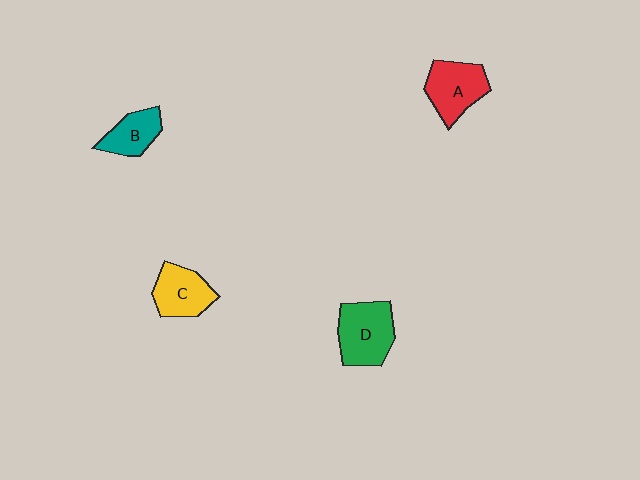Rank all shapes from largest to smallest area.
From largest to smallest: D (green), A (red), C (yellow), B (teal).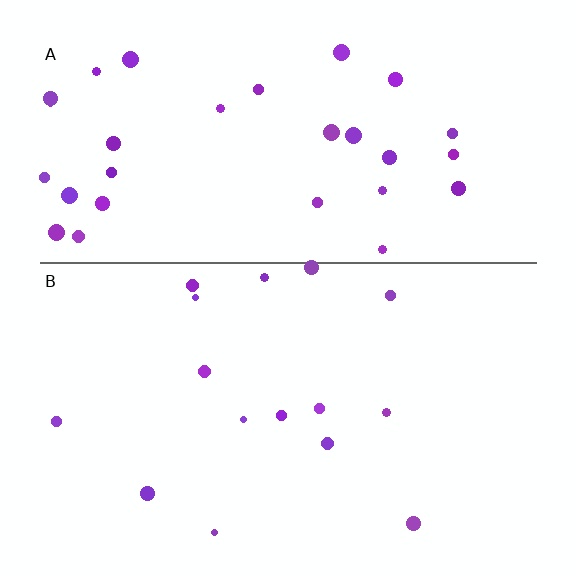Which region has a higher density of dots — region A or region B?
A (the top).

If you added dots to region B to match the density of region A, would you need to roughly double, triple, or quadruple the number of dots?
Approximately double.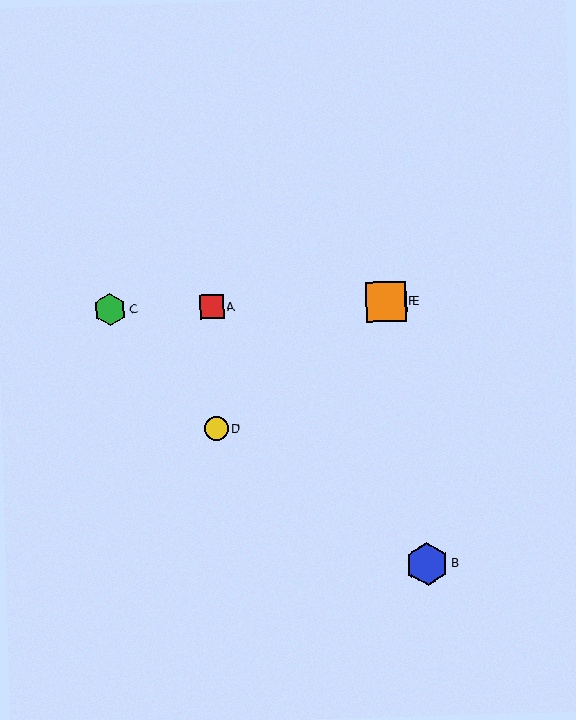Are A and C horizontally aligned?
Yes, both are at y≈307.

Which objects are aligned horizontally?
Objects A, C, E, F are aligned horizontally.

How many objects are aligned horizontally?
4 objects (A, C, E, F) are aligned horizontally.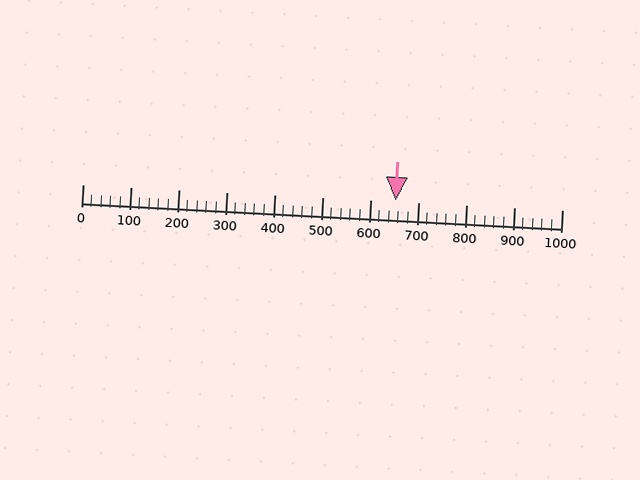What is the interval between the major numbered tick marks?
The major tick marks are spaced 100 units apart.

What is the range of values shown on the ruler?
The ruler shows values from 0 to 1000.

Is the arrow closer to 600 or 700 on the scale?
The arrow is closer to 700.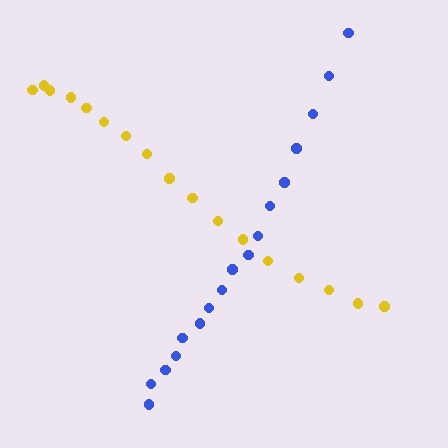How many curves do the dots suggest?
There are 2 distinct paths.